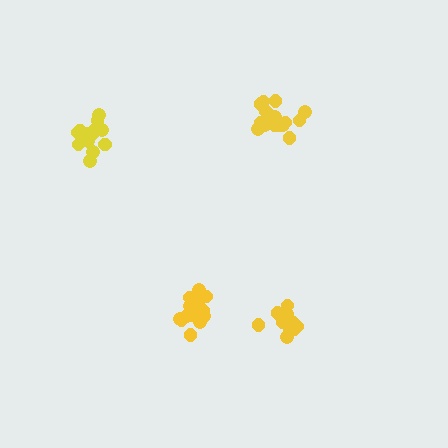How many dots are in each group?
Group 1: 13 dots, Group 2: 16 dots, Group 3: 16 dots, Group 4: 15 dots (60 total).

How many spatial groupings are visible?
There are 4 spatial groupings.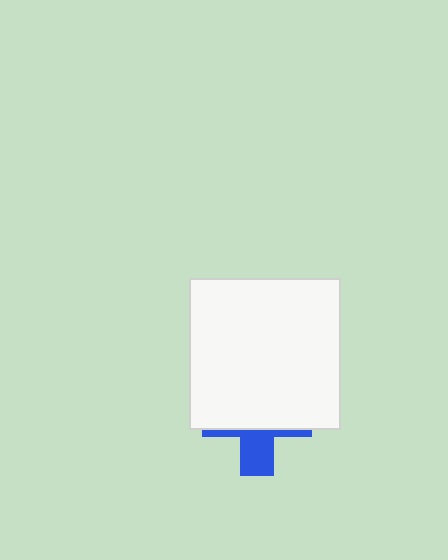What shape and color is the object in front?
The object in front is a white square.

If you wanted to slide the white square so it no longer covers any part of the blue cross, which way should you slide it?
Slide it up — that is the most direct way to separate the two shapes.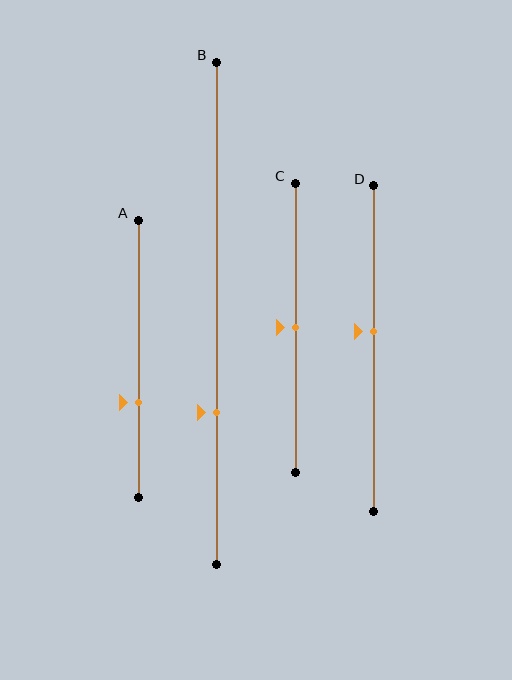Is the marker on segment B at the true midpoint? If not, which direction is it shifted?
No, the marker on segment B is shifted downward by about 20% of the segment length.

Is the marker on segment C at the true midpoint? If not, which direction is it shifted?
Yes, the marker on segment C is at the true midpoint.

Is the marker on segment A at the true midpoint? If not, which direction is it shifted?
No, the marker on segment A is shifted downward by about 16% of the segment length.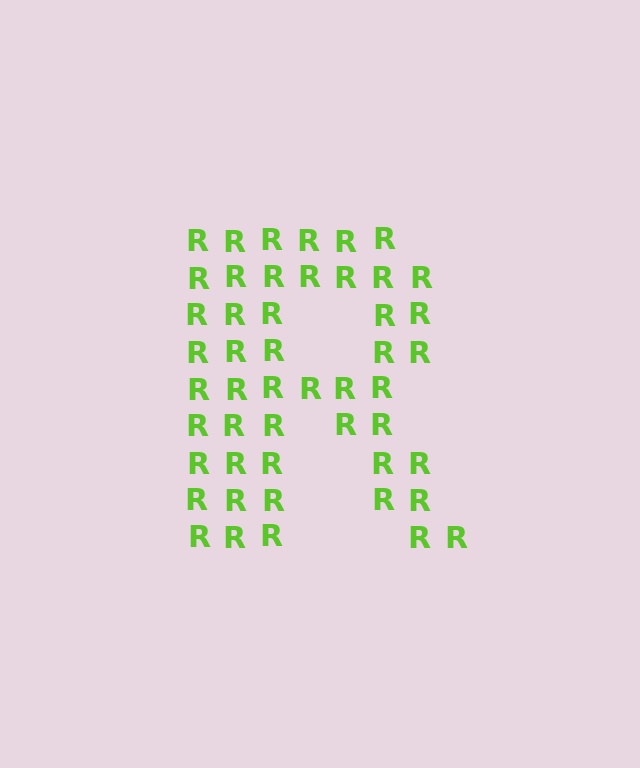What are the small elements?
The small elements are letter R's.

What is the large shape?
The large shape is the letter R.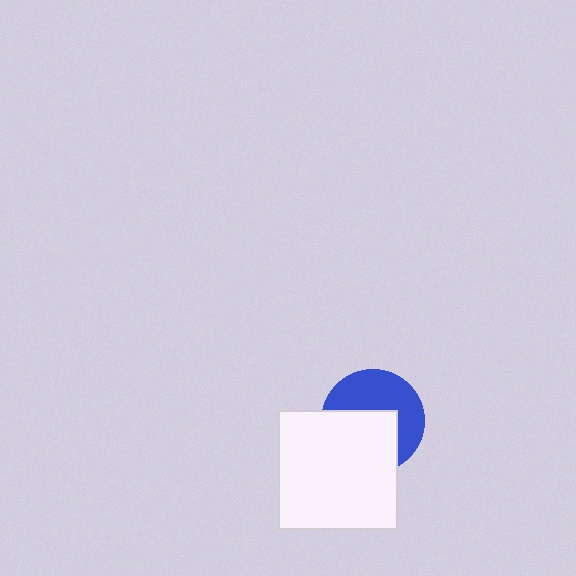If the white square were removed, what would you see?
You would see the complete blue circle.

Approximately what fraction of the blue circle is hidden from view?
Roughly 50% of the blue circle is hidden behind the white square.